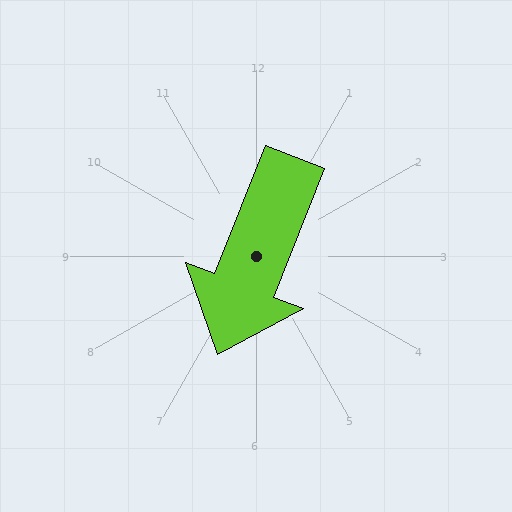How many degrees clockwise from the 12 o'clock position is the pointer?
Approximately 201 degrees.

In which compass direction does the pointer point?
South.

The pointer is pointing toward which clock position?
Roughly 7 o'clock.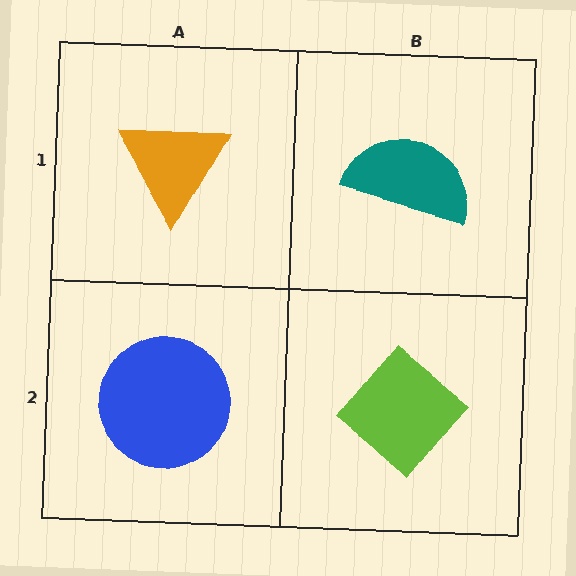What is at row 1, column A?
An orange triangle.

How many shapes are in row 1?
2 shapes.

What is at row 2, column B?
A lime diamond.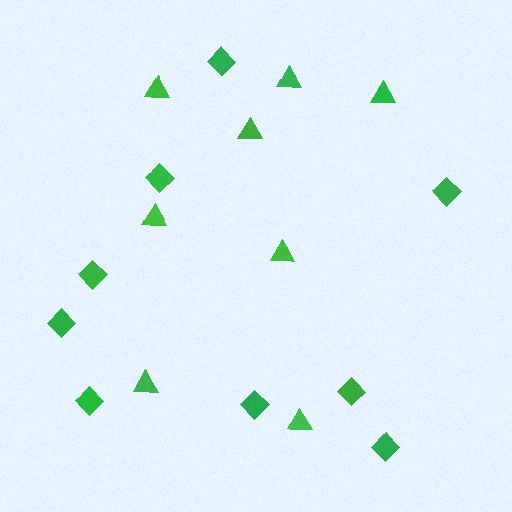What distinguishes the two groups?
There are 2 groups: one group of diamonds (9) and one group of triangles (8).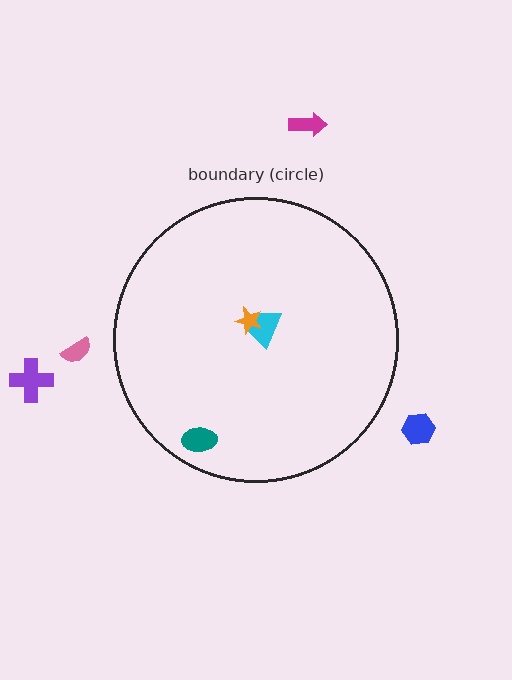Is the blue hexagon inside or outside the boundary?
Outside.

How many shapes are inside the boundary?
3 inside, 4 outside.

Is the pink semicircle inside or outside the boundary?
Outside.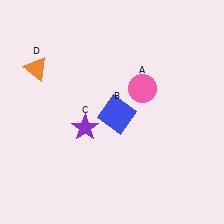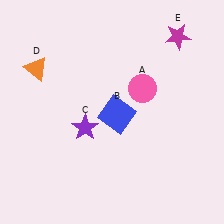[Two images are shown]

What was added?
A magenta star (E) was added in Image 2.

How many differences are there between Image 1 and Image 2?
There is 1 difference between the two images.